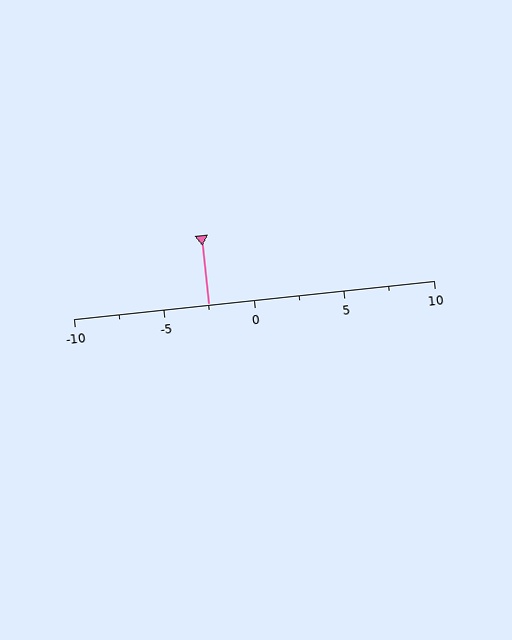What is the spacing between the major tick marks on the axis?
The major ticks are spaced 5 apart.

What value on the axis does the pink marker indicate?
The marker indicates approximately -2.5.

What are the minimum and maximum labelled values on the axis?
The axis runs from -10 to 10.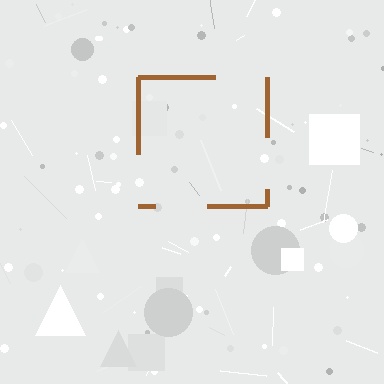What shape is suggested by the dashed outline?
The dashed outline suggests a square.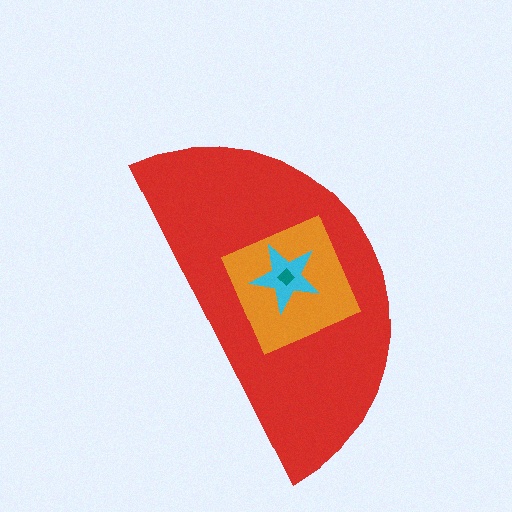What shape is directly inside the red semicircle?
The orange square.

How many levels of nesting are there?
4.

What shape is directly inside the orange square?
The cyan star.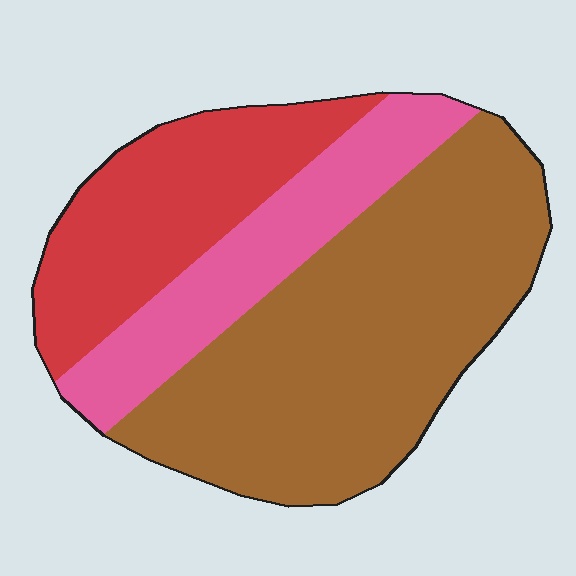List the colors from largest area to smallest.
From largest to smallest: brown, red, pink.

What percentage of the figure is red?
Red takes up about one quarter (1/4) of the figure.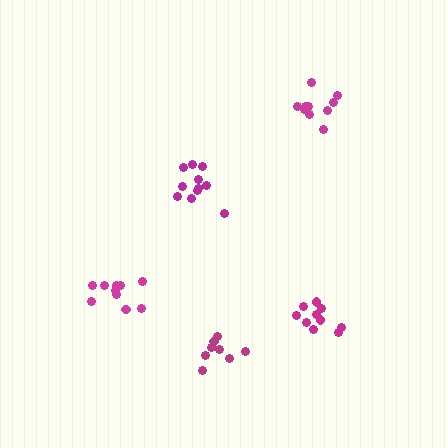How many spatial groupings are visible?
There are 5 spatial groupings.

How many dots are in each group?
Group 1: 10 dots, Group 2: 11 dots, Group 3: 10 dots, Group 4: 10 dots, Group 5: 8 dots (49 total).